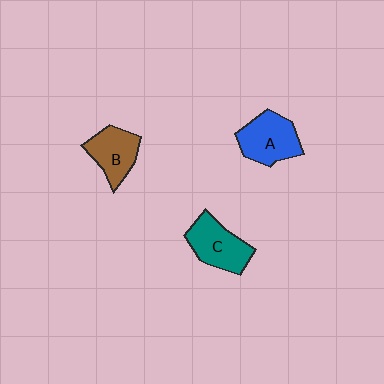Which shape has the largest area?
Shape A (blue).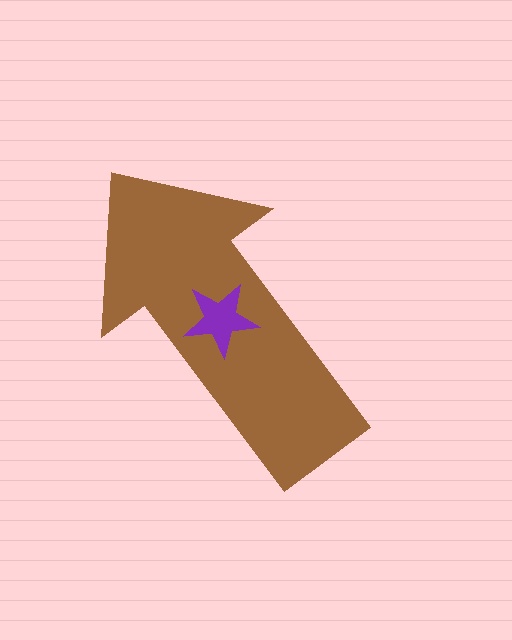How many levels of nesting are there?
2.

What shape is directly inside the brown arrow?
The purple star.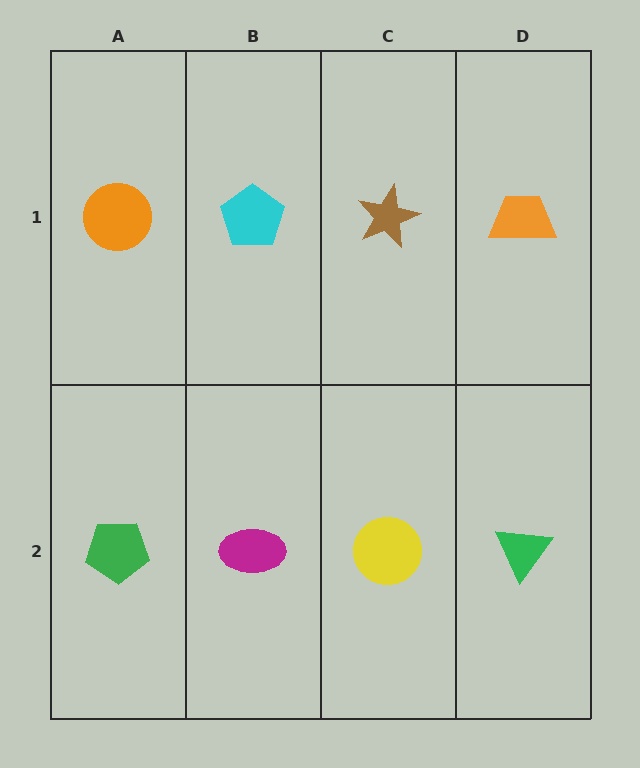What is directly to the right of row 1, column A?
A cyan pentagon.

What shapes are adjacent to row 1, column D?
A green triangle (row 2, column D), a brown star (row 1, column C).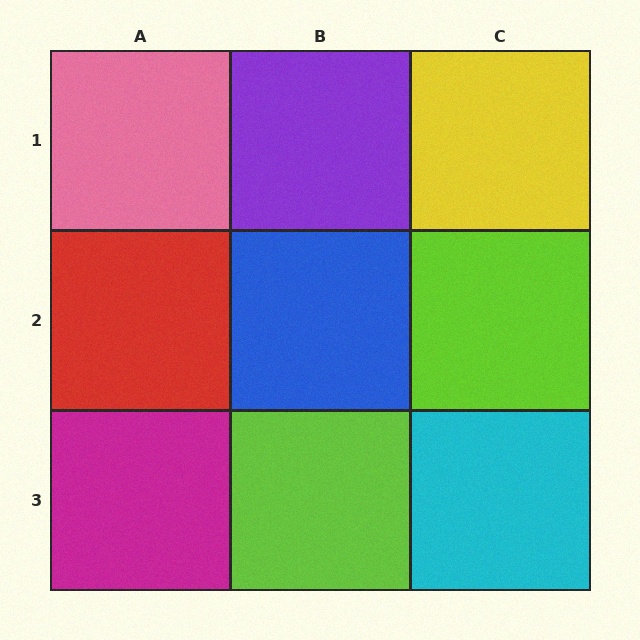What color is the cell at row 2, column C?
Lime.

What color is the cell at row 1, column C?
Yellow.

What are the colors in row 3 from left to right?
Magenta, lime, cyan.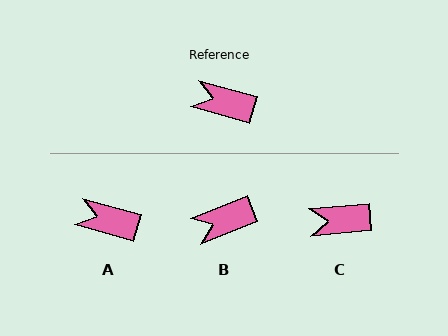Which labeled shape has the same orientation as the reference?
A.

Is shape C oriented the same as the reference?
No, it is off by about 21 degrees.